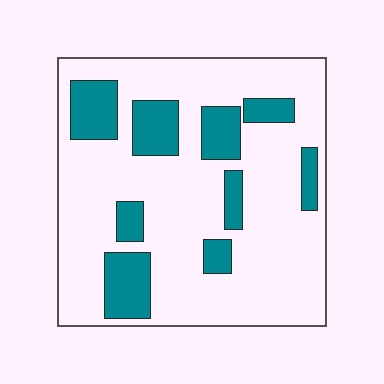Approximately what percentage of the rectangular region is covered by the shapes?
Approximately 25%.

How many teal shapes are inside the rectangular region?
9.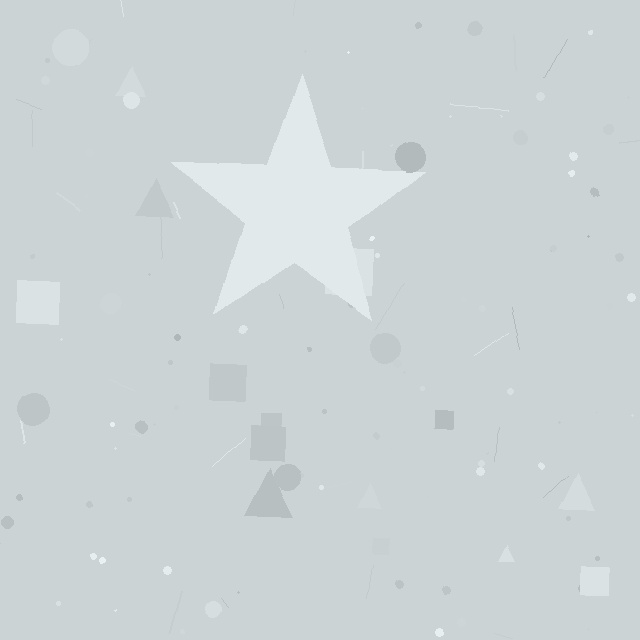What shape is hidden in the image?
A star is hidden in the image.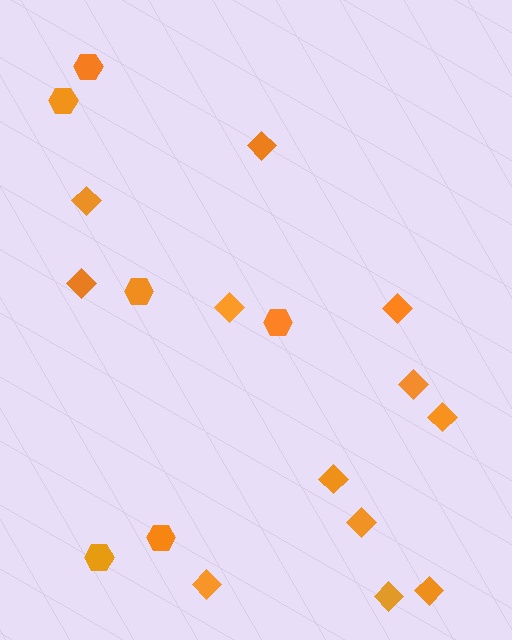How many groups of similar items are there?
There are 2 groups: one group of diamonds (12) and one group of hexagons (6).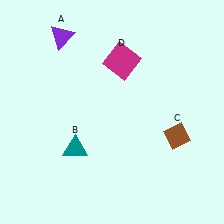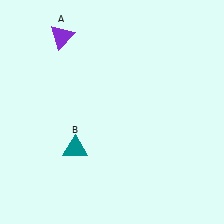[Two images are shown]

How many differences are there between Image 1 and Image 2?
There are 2 differences between the two images.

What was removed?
The brown diamond (C), the magenta square (D) were removed in Image 2.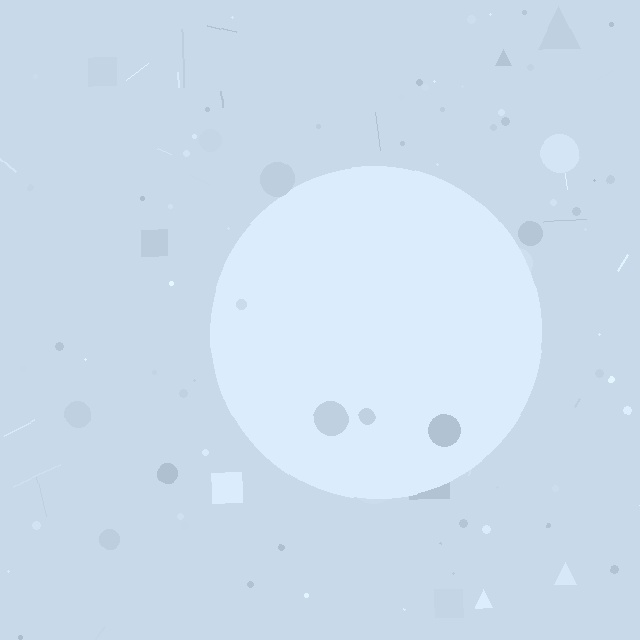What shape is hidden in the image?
A circle is hidden in the image.